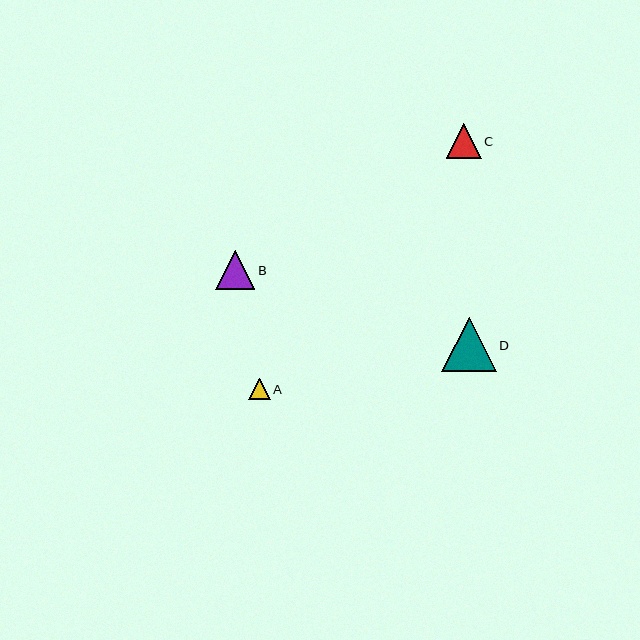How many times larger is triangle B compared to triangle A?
Triangle B is approximately 1.9 times the size of triangle A.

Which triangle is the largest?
Triangle D is the largest with a size of approximately 54 pixels.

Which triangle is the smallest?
Triangle A is the smallest with a size of approximately 21 pixels.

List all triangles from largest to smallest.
From largest to smallest: D, B, C, A.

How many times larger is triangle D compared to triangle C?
Triangle D is approximately 1.5 times the size of triangle C.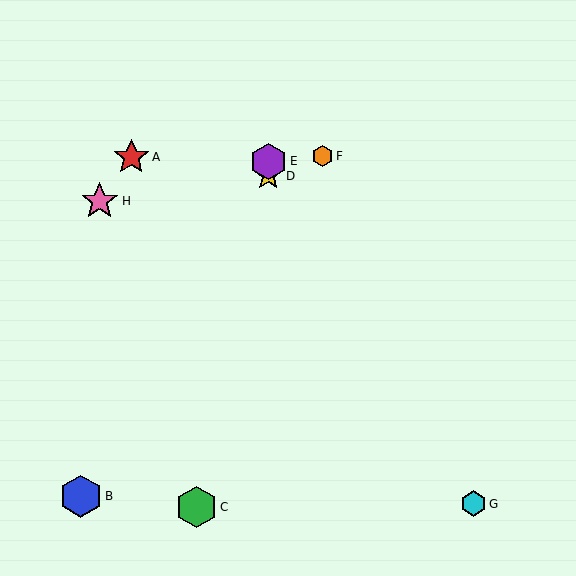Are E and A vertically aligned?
No, E is at x≈268 and A is at x≈131.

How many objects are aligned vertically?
2 objects (D, E) are aligned vertically.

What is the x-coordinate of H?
Object H is at x≈100.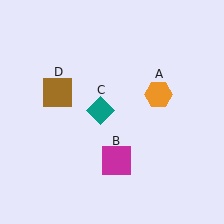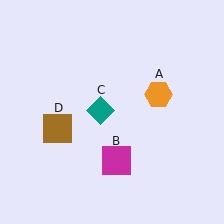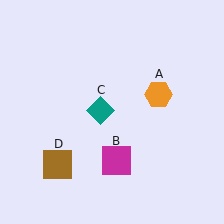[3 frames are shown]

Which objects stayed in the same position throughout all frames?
Orange hexagon (object A) and magenta square (object B) and teal diamond (object C) remained stationary.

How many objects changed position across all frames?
1 object changed position: brown square (object D).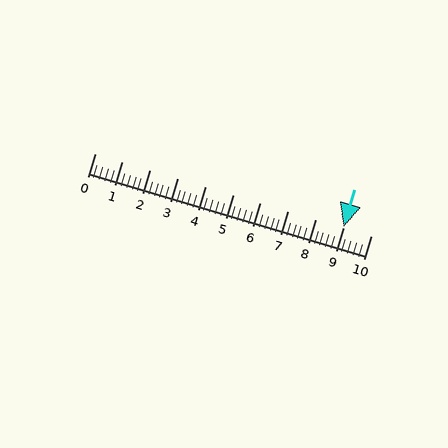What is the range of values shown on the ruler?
The ruler shows values from 0 to 10.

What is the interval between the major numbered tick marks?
The major tick marks are spaced 1 units apart.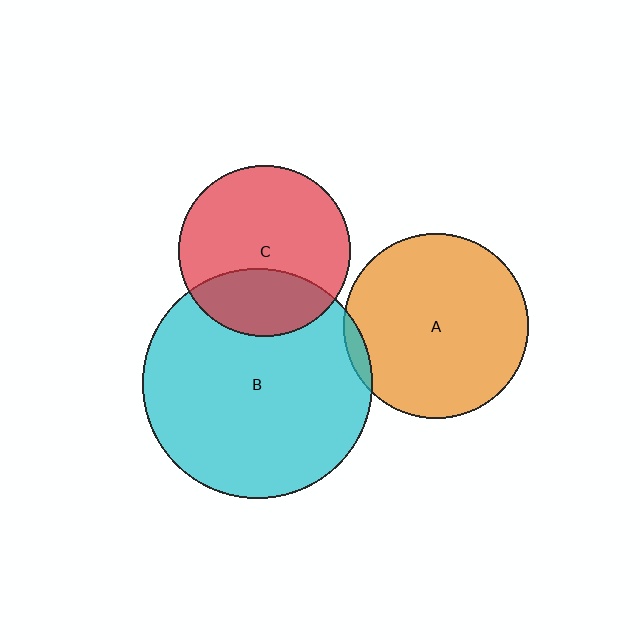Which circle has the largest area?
Circle B (cyan).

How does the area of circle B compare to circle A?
Approximately 1.5 times.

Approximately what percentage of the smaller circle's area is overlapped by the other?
Approximately 5%.